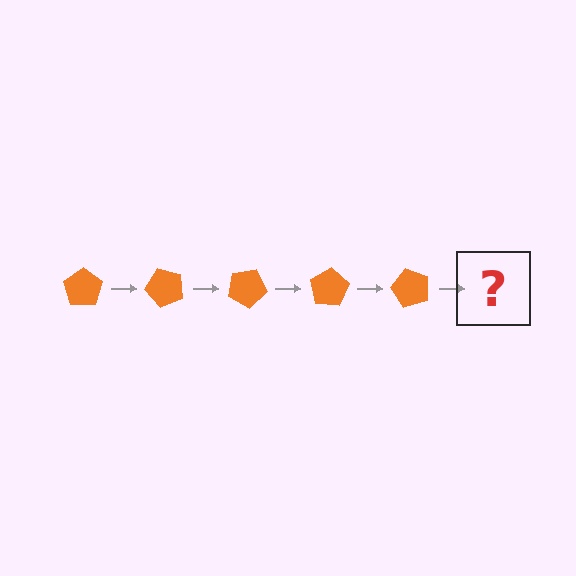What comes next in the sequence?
The next element should be an orange pentagon rotated 250 degrees.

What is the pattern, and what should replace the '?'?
The pattern is that the pentagon rotates 50 degrees each step. The '?' should be an orange pentagon rotated 250 degrees.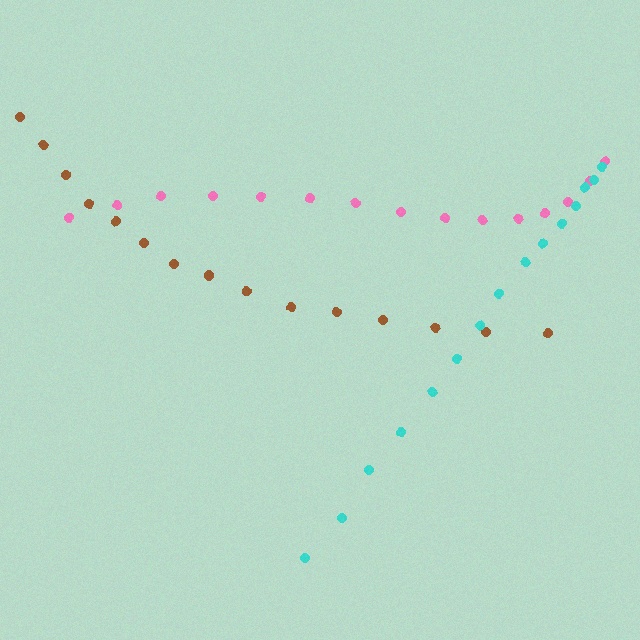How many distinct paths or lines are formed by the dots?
There are 3 distinct paths.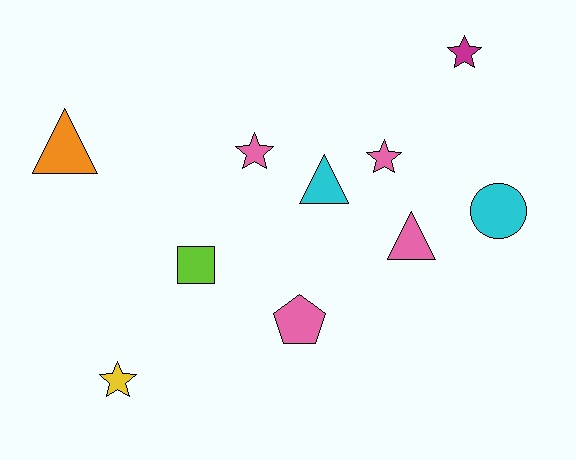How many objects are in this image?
There are 10 objects.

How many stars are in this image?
There are 4 stars.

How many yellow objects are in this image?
There is 1 yellow object.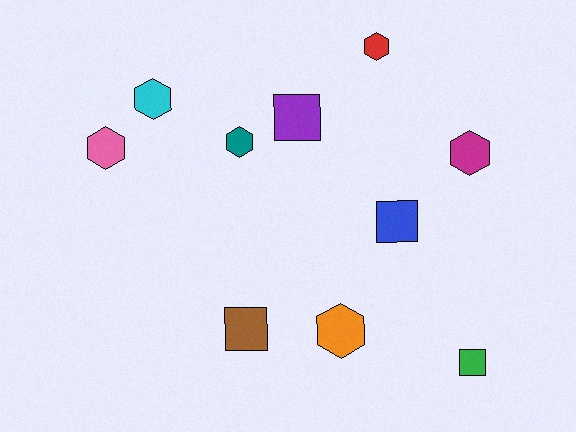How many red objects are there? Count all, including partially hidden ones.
There is 1 red object.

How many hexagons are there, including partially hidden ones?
There are 6 hexagons.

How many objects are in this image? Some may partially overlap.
There are 10 objects.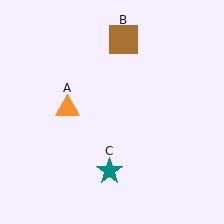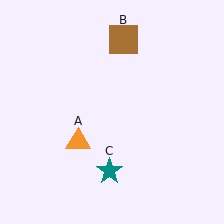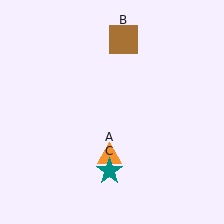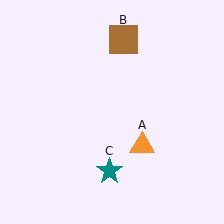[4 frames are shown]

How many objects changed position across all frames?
1 object changed position: orange triangle (object A).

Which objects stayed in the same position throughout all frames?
Brown square (object B) and teal star (object C) remained stationary.